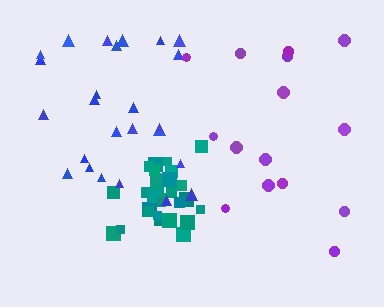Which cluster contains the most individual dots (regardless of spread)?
Teal (33).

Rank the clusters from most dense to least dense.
teal, blue, purple.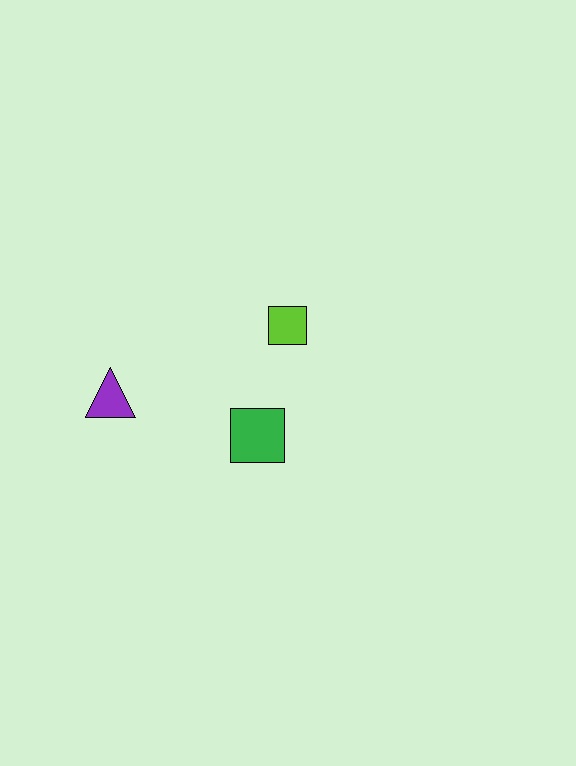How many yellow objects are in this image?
There are no yellow objects.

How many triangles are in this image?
There is 1 triangle.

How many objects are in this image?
There are 3 objects.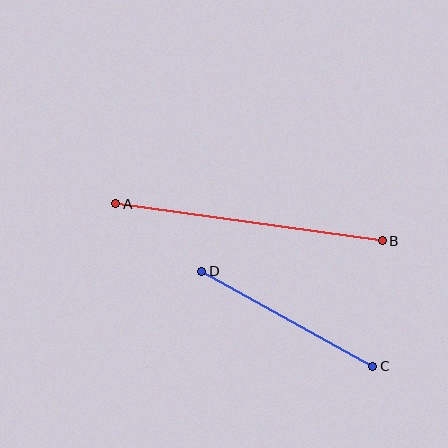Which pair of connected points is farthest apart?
Points A and B are farthest apart.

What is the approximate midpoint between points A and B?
The midpoint is at approximately (249, 222) pixels.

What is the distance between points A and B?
The distance is approximately 269 pixels.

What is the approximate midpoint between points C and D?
The midpoint is at approximately (287, 319) pixels.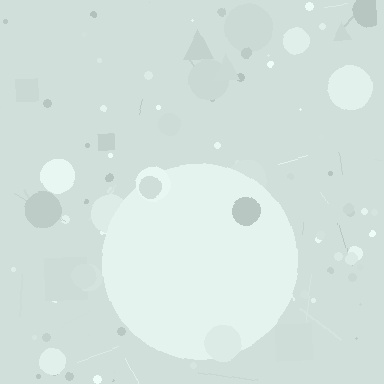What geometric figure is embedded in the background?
A circle is embedded in the background.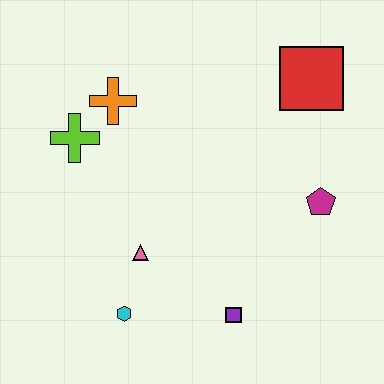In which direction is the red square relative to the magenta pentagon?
The red square is above the magenta pentagon.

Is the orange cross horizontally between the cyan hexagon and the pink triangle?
No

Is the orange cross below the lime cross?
No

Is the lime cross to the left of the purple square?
Yes